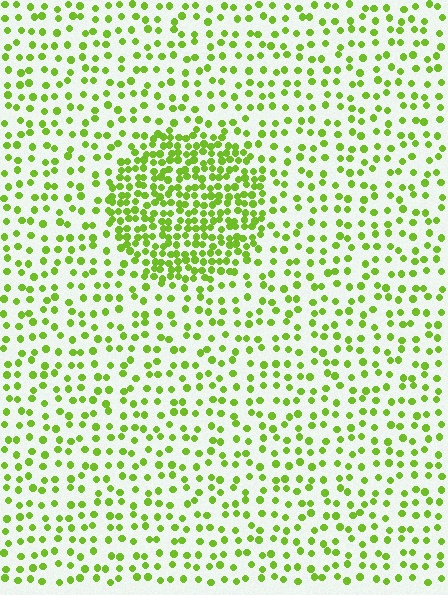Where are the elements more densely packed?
The elements are more densely packed inside the circle boundary.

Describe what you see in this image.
The image contains small lime elements arranged at two different densities. A circle-shaped region is visible where the elements are more densely packed than the surrounding area.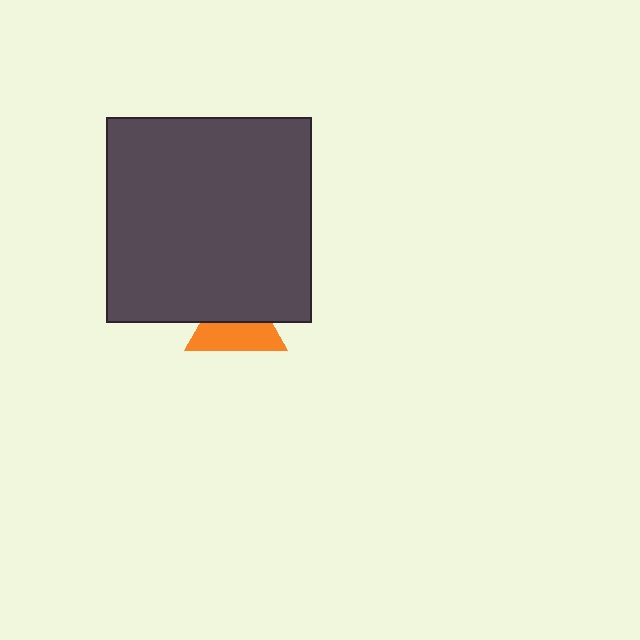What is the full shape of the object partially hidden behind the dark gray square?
The partially hidden object is an orange triangle.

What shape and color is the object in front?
The object in front is a dark gray square.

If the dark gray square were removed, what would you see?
You would see the complete orange triangle.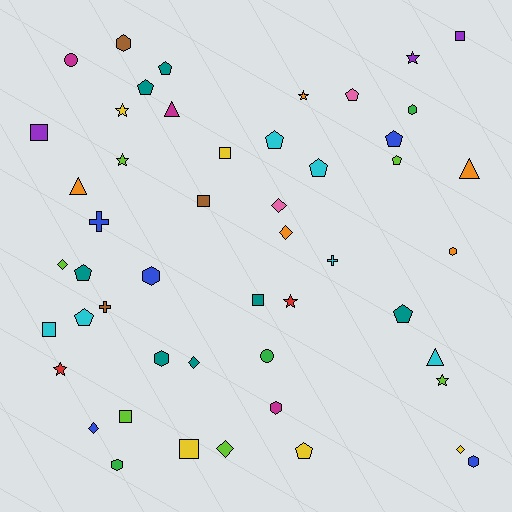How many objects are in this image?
There are 50 objects.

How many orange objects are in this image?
There are 5 orange objects.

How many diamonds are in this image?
There are 7 diamonds.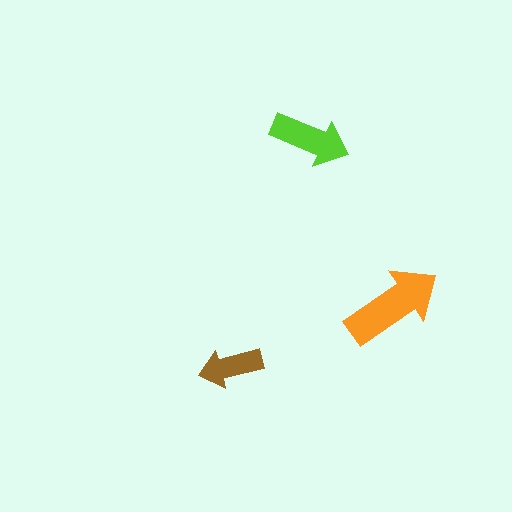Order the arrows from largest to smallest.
the orange one, the lime one, the brown one.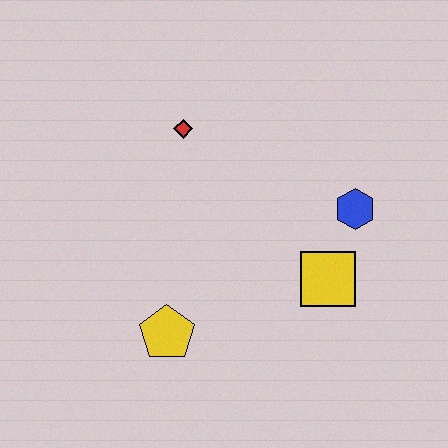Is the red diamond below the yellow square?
No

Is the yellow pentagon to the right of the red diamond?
No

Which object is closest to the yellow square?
The blue hexagon is closest to the yellow square.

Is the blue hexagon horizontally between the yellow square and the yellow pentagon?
No